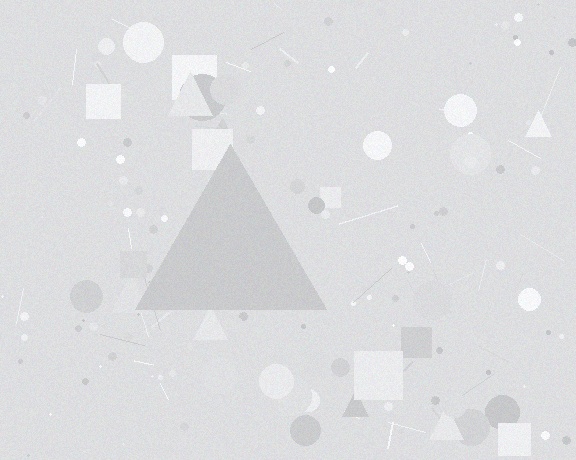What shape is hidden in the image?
A triangle is hidden in the image.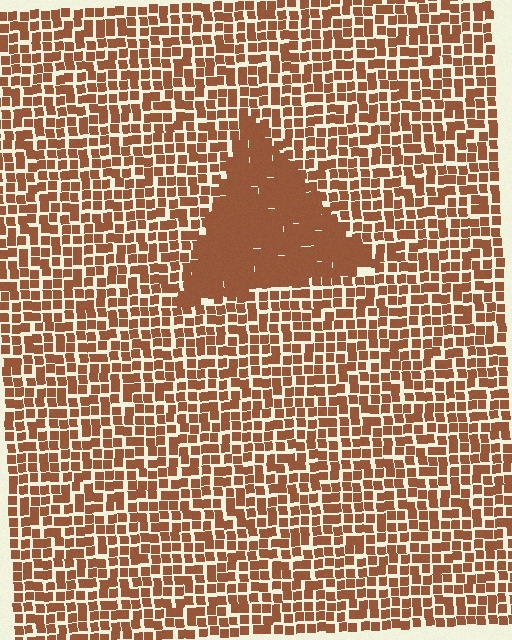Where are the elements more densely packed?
The elements are more densely packed inside the triangle boundary.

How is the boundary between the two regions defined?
The boundary is defined by a change in element density (approximately 1.9x ratio). All elements are the same color, size, and shape.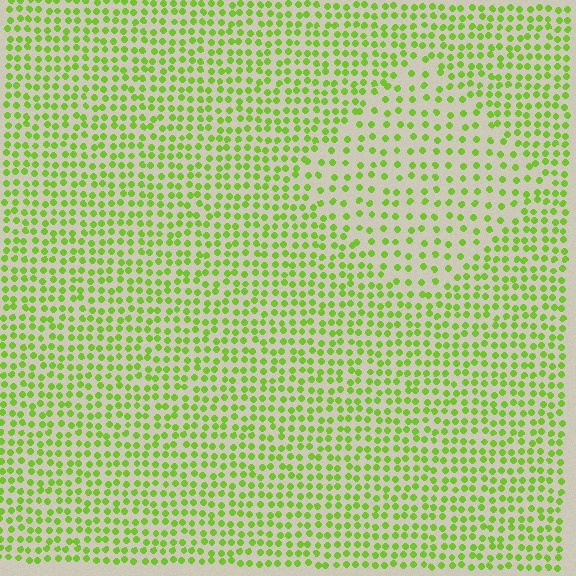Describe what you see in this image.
The image contains small lime elements arranged at two different densities. A diamond-shaped region is visible where the elements are less densely packed than the surrounding area.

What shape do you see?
I see a diamond.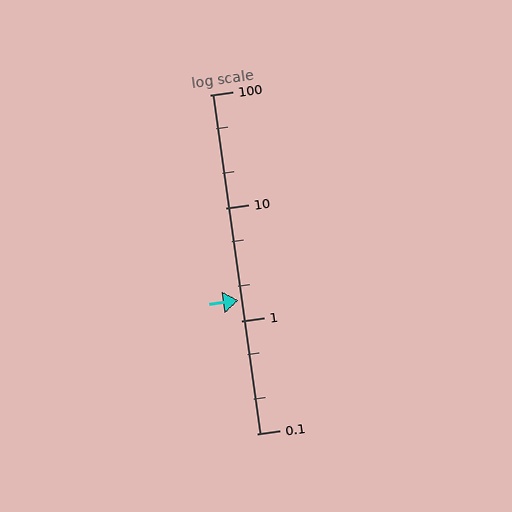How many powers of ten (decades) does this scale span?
The scale spans 3 decades, from 0.1 to 100.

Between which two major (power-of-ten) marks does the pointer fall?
The pointer is between 1 and 10.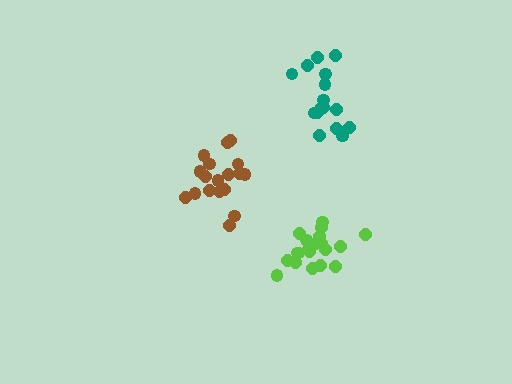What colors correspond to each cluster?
The clusters are colored: brown, lime, teal.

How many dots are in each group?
Group 1: 18 dots, Group 2: 20 dots, Group 3: 16 dots (54 total).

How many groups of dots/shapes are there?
There are 3 groups.